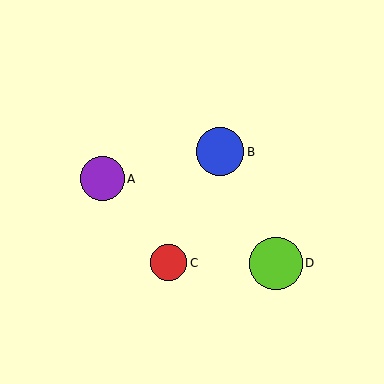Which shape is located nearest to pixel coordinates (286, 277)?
The lime circle (labeled D) at (276, 263) is nearest to that location.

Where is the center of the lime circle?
The center of the lime circle is at (276, 263).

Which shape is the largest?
The lime circle (labeled D) is the largest.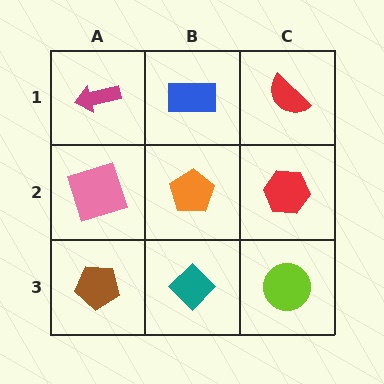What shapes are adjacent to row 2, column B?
A blue rectangle (row 1, column B), a teal diamond (row 3, column B), a pink square (row 2, column A), a red hexagon (row 2, column C).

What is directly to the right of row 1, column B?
A red semicircle.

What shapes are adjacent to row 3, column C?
A red hexagon (row 2, column C), a teal diamond (row 3, column B).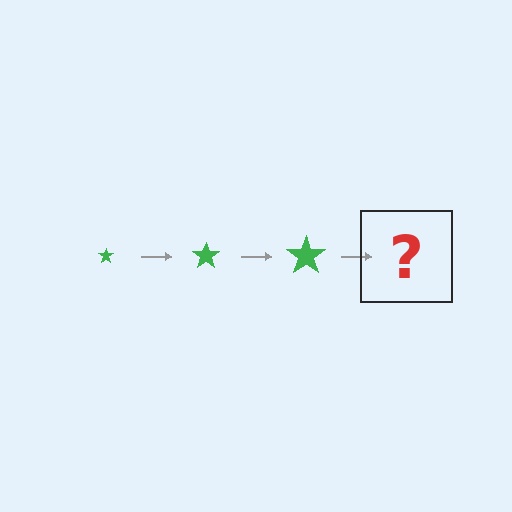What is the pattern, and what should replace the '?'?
The pattern is that the star gets progressively larger each step. The '?' should be a green star, larger than the previous one.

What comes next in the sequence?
The next element should be a green star, larger than the previous one.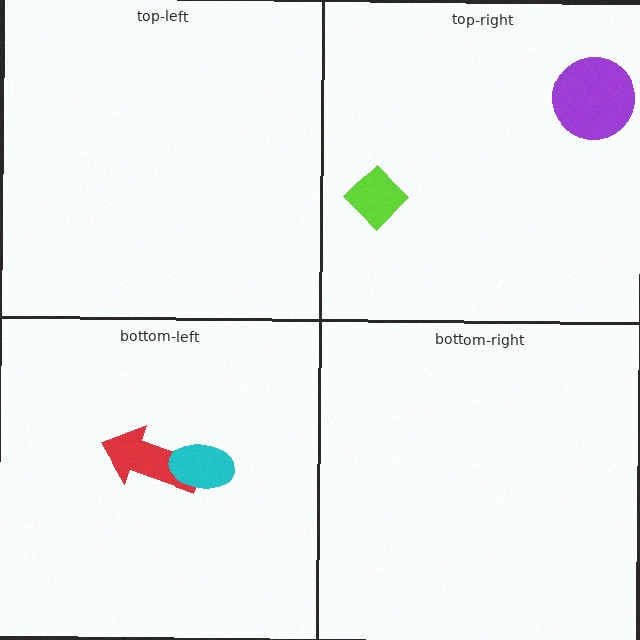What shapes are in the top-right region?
The lime diamond, the purple circle.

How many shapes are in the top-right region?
2.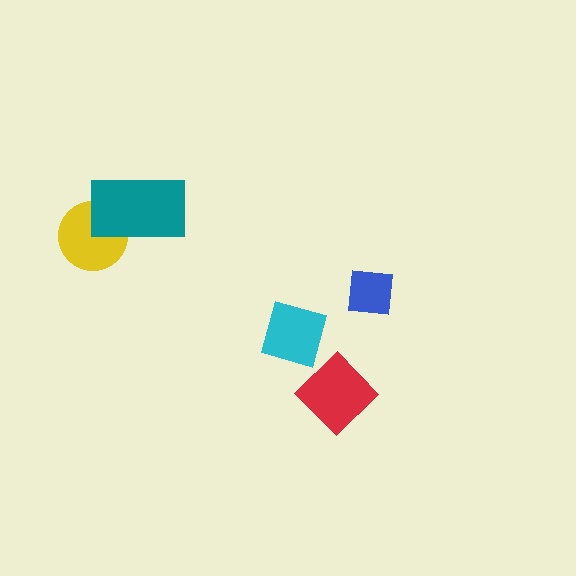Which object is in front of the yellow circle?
The teal rectangle is in front of the yellow circle.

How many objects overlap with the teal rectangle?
1 object overlaps with the teal rectangle.